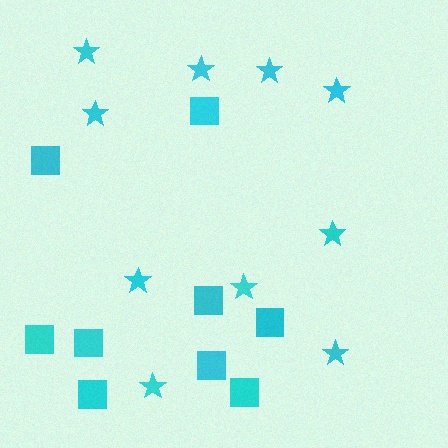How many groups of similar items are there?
There are 2 groups: one group of stars (10) and one group of squares (9).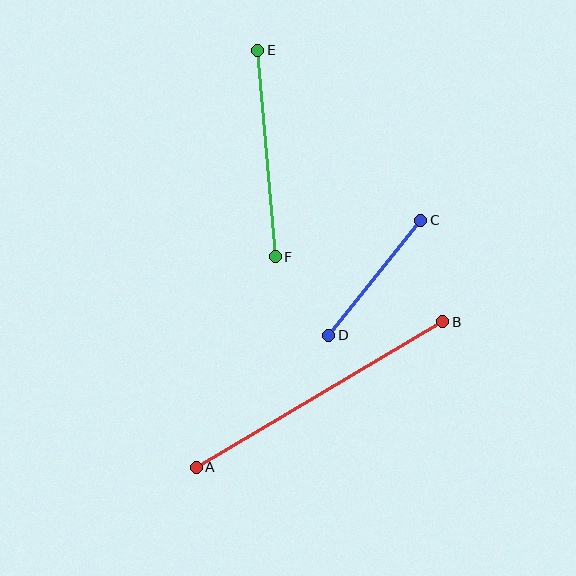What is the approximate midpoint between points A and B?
The midpoint is at approximately (320, 394) pixels.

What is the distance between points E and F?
The distance is approximately 207 pixels.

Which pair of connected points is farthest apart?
Points A and B are farthest apart.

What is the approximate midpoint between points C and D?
The midpoint is at approximately (375, 278) pixels.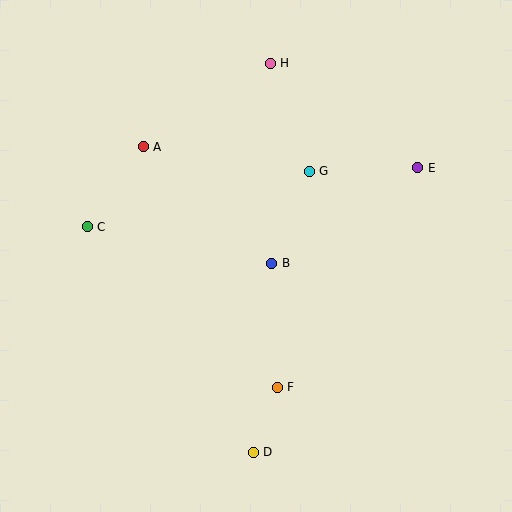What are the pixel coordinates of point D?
Point D is at (253, 452).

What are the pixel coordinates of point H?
Point H is at (270, 63).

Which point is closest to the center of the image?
Point B at (272, 263) is closest to the center.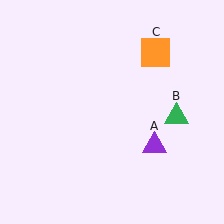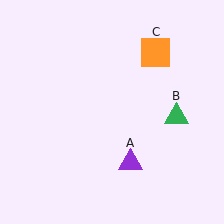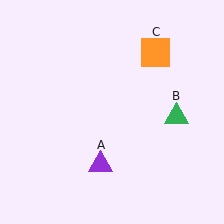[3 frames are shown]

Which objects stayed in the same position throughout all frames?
Green triangle (object B) and orange square (object C) remained stationary.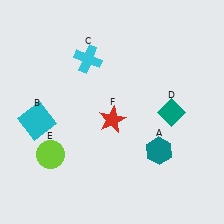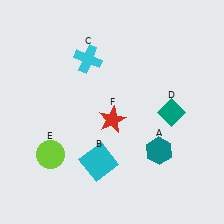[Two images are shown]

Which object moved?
The cyan square (B) moved right.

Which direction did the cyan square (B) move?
The cyan square (B) moved right.